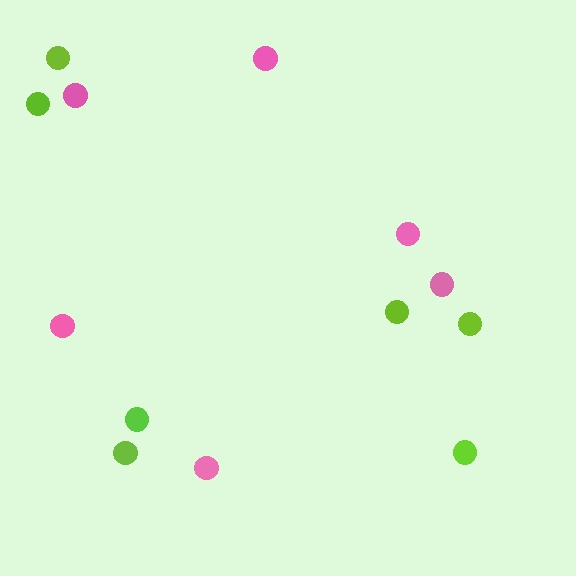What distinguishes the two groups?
There are 2 groups: one group of lime circles (7) and one group of pink circles (6).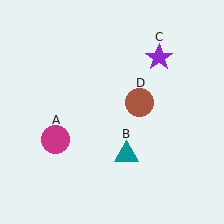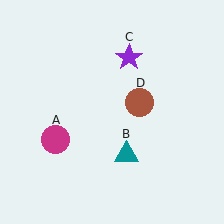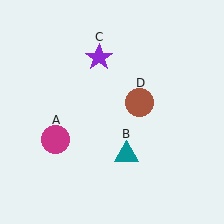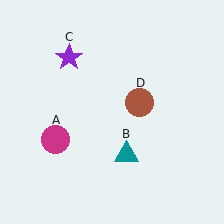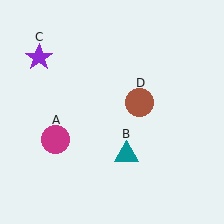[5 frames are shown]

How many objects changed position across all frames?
1 object changed position: purple star (object C).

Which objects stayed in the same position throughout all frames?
Magenta circle (object A) and teal triangle (object B) and brown circle (object D) remained stationary.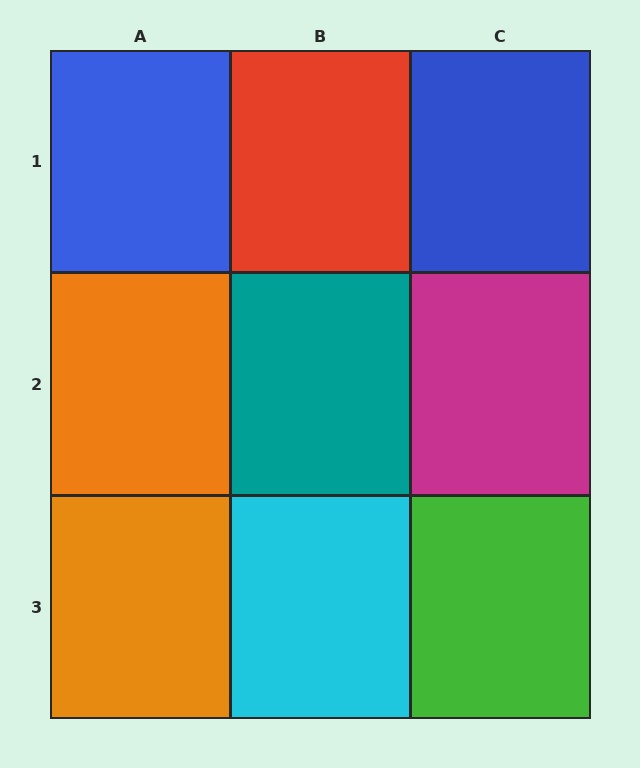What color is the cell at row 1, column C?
Blue.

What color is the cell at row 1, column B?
Red.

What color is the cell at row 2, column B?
Teal.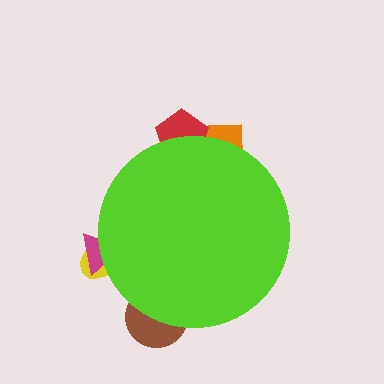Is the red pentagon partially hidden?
Yes, the red pentagon is partially hidden behind the lime circle.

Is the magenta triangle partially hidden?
Yes, the magenta triangle is partially hidden behind the lime circle.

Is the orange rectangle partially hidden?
Yes, the orange rectangle is partially hidden behind the lime circle.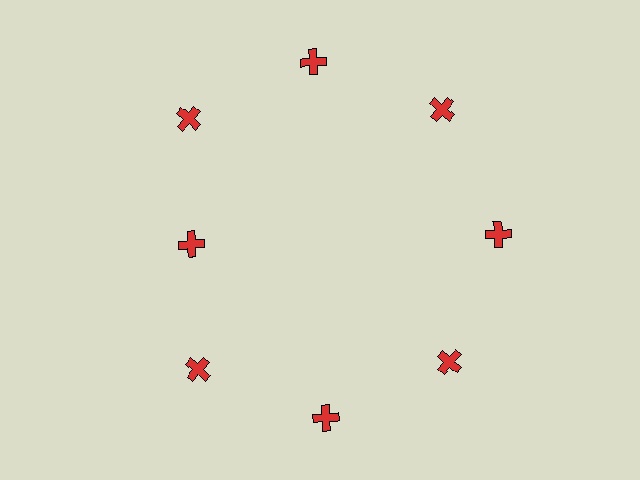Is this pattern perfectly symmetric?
No. The 8 red crosses are arranged in a ring, but one element near the 9 o'clock position is pulled inward toward the center, breaking the 8-fold rotational symmetry.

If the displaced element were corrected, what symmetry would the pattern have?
It would have 8-fold rotational symmetry — the pattern would map onto itself every 45 degrees.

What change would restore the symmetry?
The symmetry would be restored by moving it outward, back onto the ring so that all 8 crosses sit at equal angles and equal distance from the center.